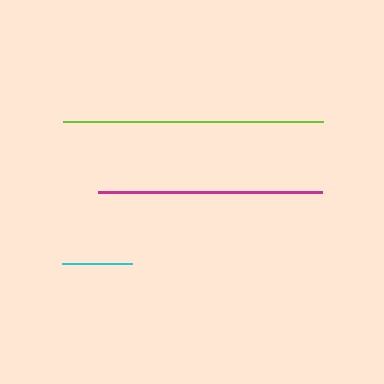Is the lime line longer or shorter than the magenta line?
The lime line is longer than the magenta line.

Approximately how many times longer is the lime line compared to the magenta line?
The lime line is approximately 1.2 times the length of the magenta line.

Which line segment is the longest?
The lime line is the longest at approximately 260 pixels.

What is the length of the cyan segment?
The cyan segment is approximately 70 pixels long.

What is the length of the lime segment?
The lime segment is approximately 260 pixels long.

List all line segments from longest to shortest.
From longest to shortest: lime, magenta, cyan.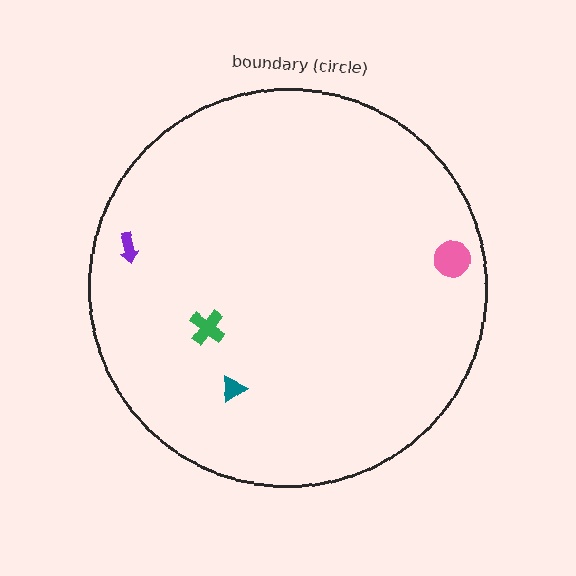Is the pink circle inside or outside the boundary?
Inside.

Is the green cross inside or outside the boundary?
Inside.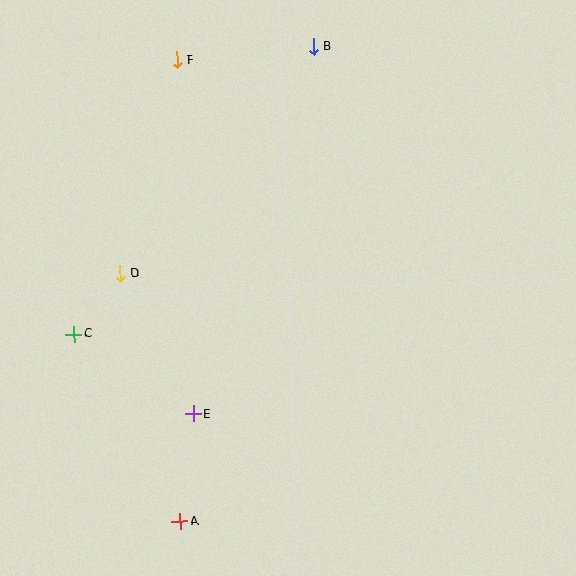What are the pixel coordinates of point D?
Point D is at (120, 274).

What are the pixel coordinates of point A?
Point A is at (180, 521).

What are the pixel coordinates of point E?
Point E is at (193, 414).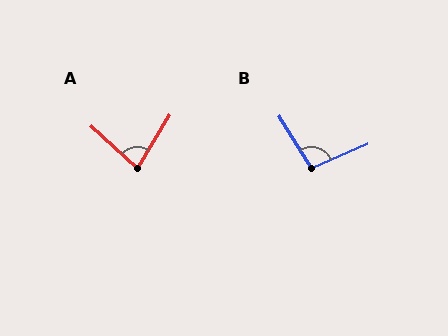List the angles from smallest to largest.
A (79°), B (98°).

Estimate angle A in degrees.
Approximately 79 degrees.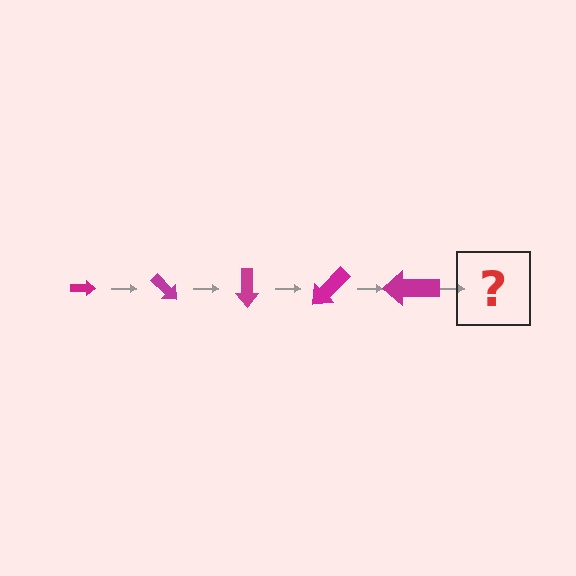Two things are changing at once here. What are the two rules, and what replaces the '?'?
The two rules are that the arrow grows larger each step and it rotates 45 degrees each step. The '?' should be an arrow, larger than the previous one and rotated 225 degrees from the start.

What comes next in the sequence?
The next element should be an arrow, larger than the previous one and rotated 225 degrees from the start.